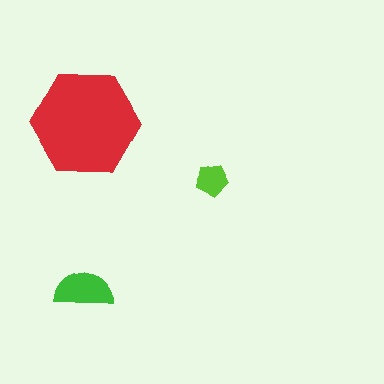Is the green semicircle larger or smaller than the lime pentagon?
Larger.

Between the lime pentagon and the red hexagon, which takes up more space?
The red hexagon.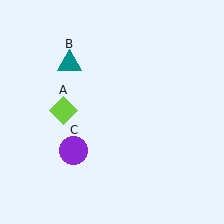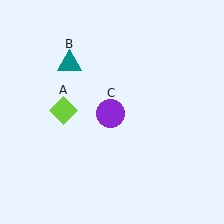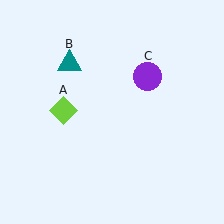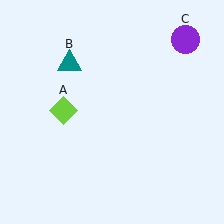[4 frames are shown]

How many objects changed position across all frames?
1 object changed position: purple circle (object C).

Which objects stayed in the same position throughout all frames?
Lime diamond (object A) and teal triangle (object B) remained stationary.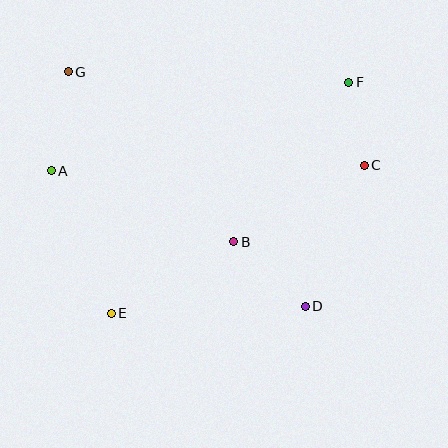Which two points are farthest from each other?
Points D and G are farthest from each other.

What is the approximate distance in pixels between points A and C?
The distance between A and C is approximately 313 pixels.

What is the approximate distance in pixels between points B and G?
The distance between B and G is approximately 237 pixels.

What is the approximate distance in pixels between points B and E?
The distance between B and E is approximately 142 pixels.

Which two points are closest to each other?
Points C and F are closest to each other.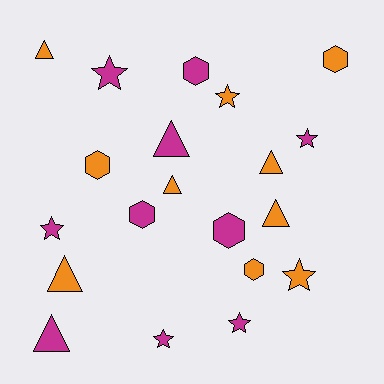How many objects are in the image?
There are 20 objects.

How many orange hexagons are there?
There are 3 orange hexagons.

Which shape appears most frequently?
Triangle, with 7 objects.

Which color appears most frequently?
Magenta, with 10 objects.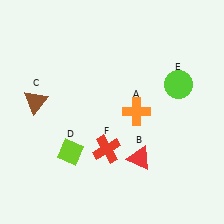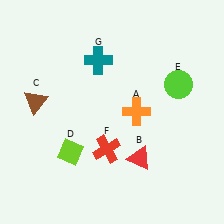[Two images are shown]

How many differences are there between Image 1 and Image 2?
There is 1 difference between the two images.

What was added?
A teal cross (G) was added in Image 2.